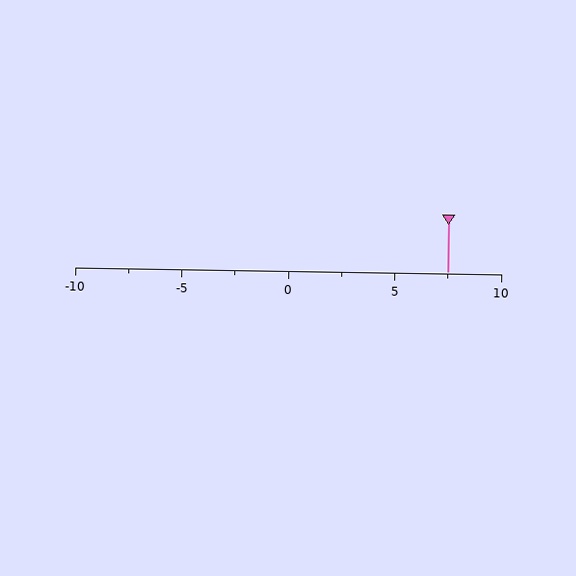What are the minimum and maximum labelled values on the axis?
The axis runs from -10 to 10.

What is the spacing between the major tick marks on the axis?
The major ticks are spaced 5 apart.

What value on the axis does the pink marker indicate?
The marker indicates approximately 7.5.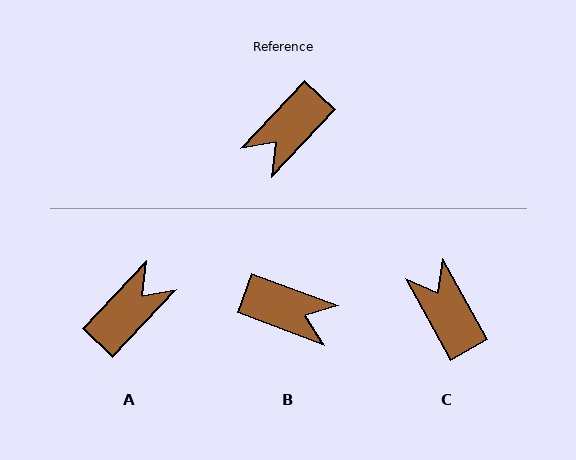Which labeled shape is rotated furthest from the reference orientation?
A, about 180 degrees away.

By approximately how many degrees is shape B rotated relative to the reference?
Approximately 113 degrees counter-clockwise.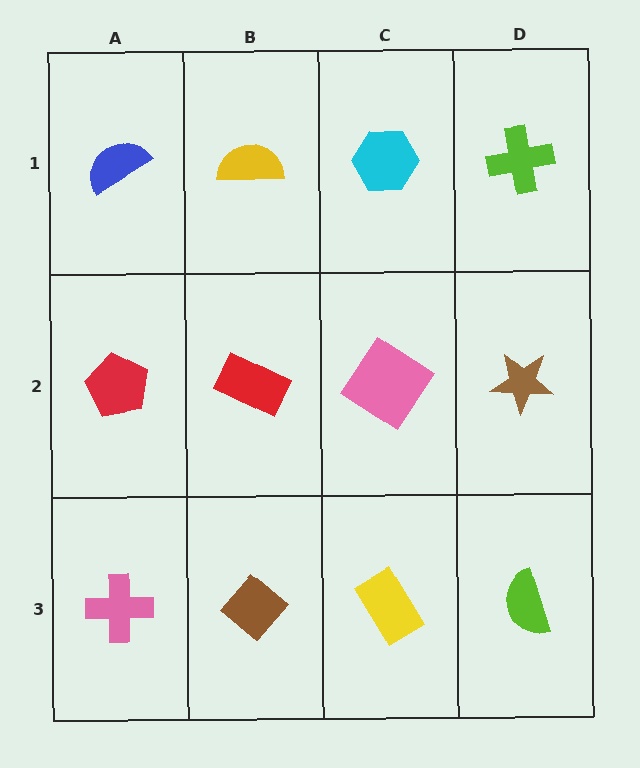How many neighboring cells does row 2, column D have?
3.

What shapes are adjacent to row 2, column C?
A cyan hexagon (row 1, column C), a yellow rectangle (row 3, column C), a red rectangle (row 2, column B), a brown star (row 2, column D).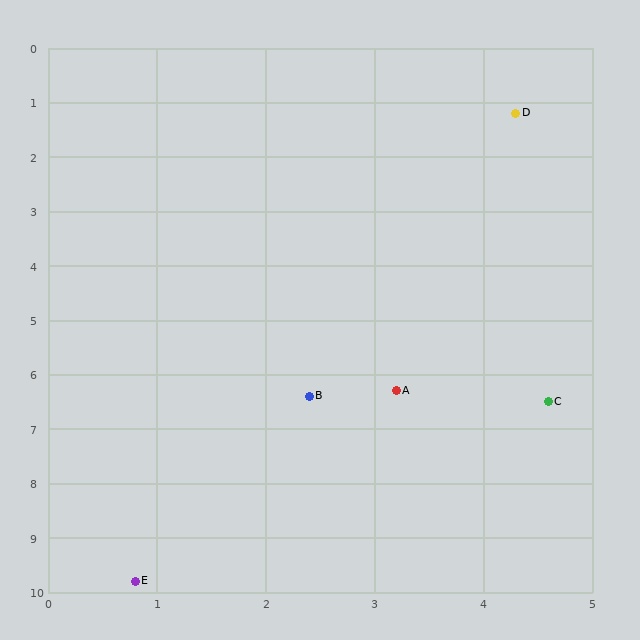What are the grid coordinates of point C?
Point C is at approximately (4.6, 6.5).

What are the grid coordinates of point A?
Point A is at approximately (3.2, 6.3).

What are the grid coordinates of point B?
Point B is at approximately (2.4, 6.4).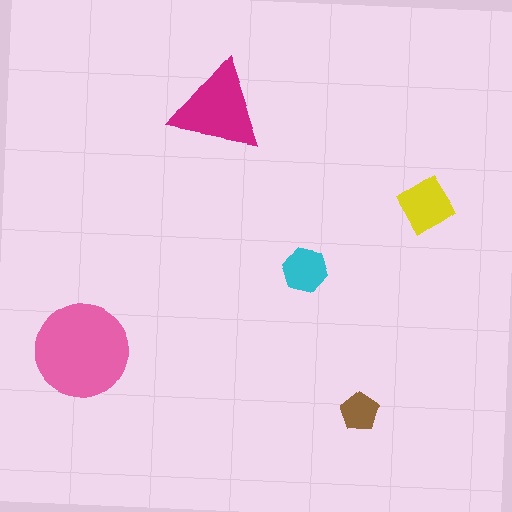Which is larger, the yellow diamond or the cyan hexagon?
The yellow diamond.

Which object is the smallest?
The brown pentagon.